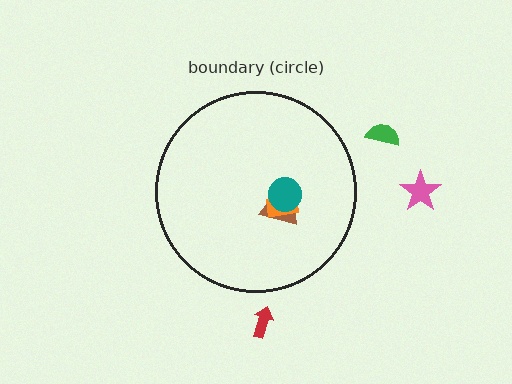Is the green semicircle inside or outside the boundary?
Outside.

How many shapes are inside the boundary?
3 inside, 3 outside.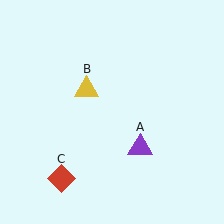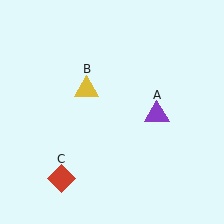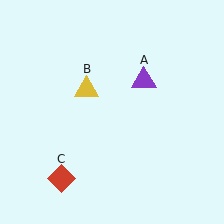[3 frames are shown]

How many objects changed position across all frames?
1 object changed position: purple triangle (object A).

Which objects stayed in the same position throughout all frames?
Yellow triangle (object B) and red diamond (object C) remained stationary.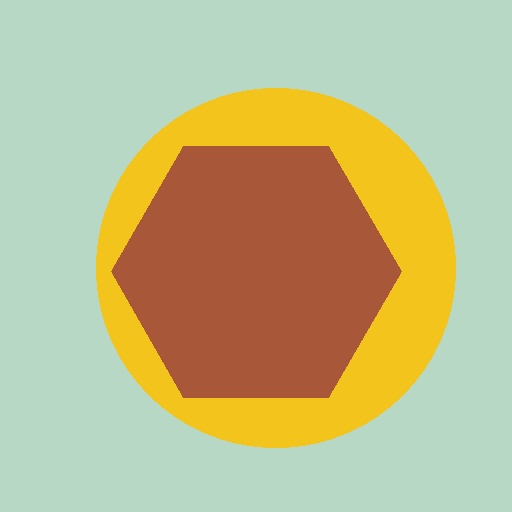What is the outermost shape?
The yellow circle.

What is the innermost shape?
The brown hexagon.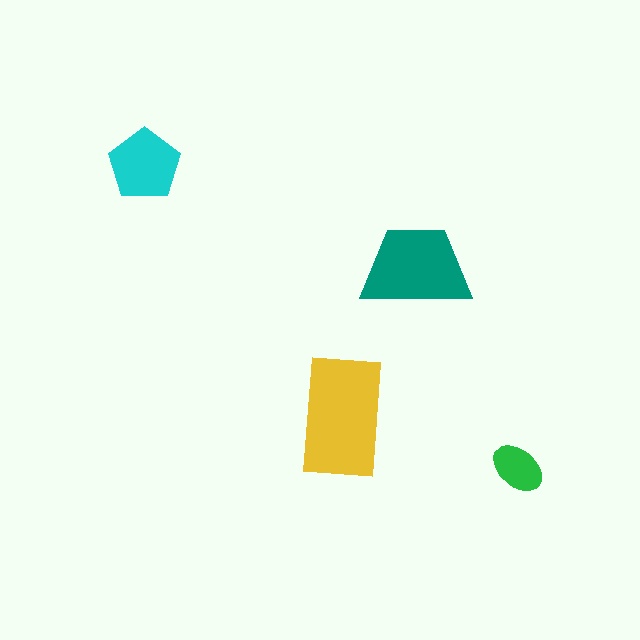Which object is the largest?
The yellow rectangle.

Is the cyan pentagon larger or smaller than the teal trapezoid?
Smaller.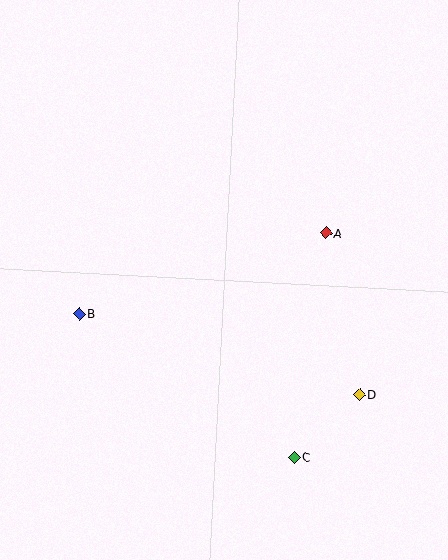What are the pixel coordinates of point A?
Point A is at (326, 233).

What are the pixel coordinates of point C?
Point C is at (294, 457).